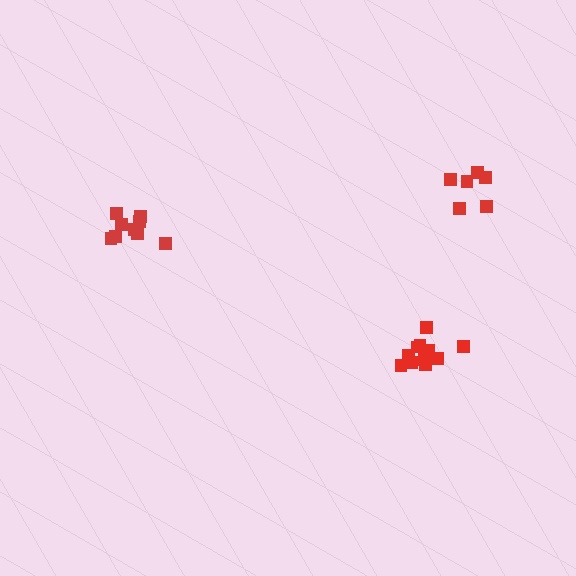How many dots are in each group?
Group 1: 9 dots, Group 2: 6 dots, Group 3: 11 dots (26 total).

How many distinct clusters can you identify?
There are 3 distinct clusters.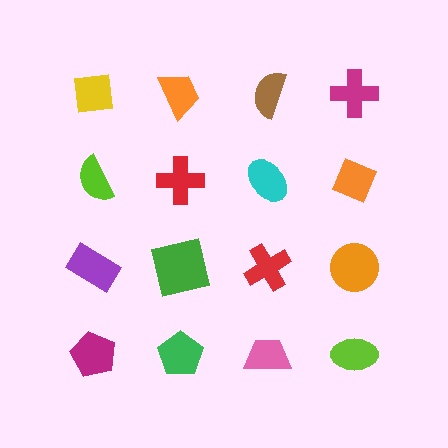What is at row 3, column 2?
A green square.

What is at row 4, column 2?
A green pentagon.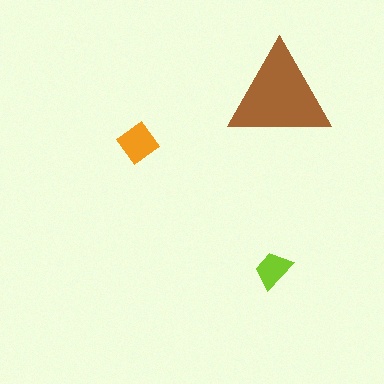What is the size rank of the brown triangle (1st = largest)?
1st.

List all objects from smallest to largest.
The lime trapezoid, the orange diamond, the brown triangle.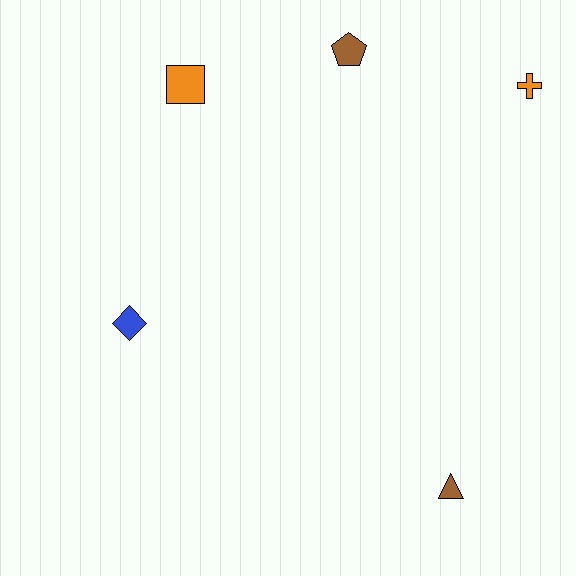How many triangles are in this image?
There is 1 triangle.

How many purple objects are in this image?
There are no purple objects.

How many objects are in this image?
There are 5 objects.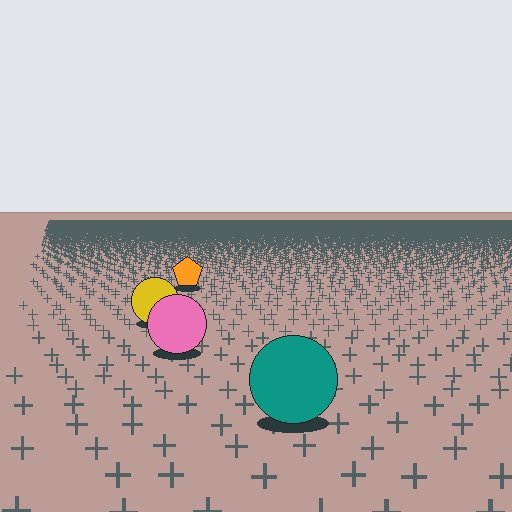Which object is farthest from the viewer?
The orange pentagon is farthest from the viewer. It appears smaller and the ground texture around it is denser.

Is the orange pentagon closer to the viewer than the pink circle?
No. The pink circle is closer — you can tell from the texture gradient: the ground texture is coarser near it.